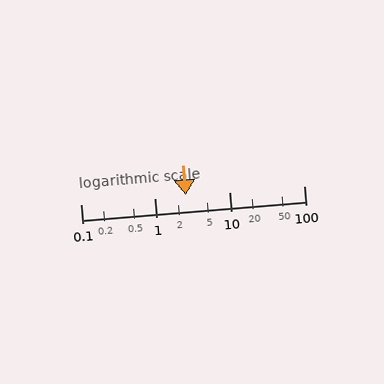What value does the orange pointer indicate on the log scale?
The pointer indicates approximately 2.6.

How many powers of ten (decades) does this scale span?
The scale spans 3 decades, from 0.1 to 100.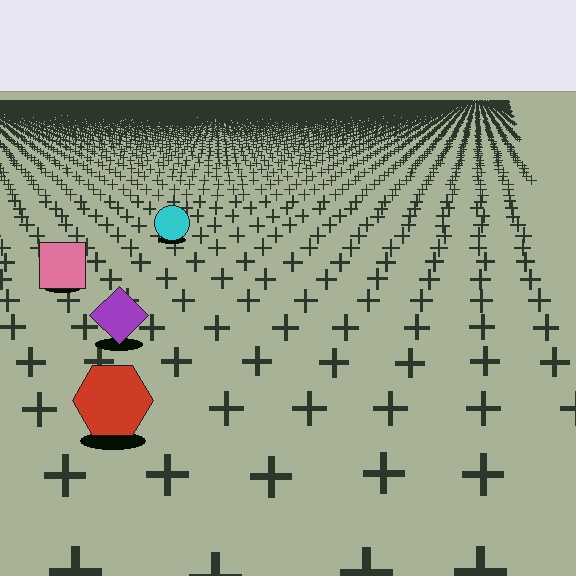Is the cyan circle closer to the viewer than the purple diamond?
No. The purple diamond is closer — you can tell from the texture gradient: the ground texture is coarser near it.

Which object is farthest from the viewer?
The cyan circle is farthest from the viewer. It appears smaller and the ground texture around it is denser.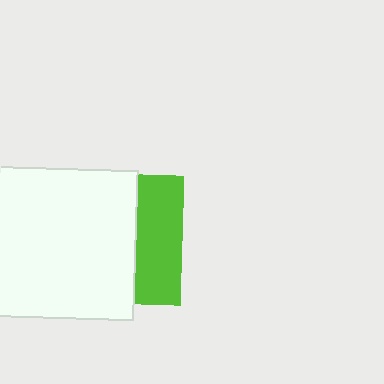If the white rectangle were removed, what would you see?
You would see the complete lime square.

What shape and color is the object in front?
The object in front is a white rectangle.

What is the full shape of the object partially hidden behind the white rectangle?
The partially hidden object is a lime square.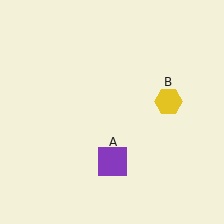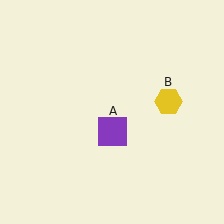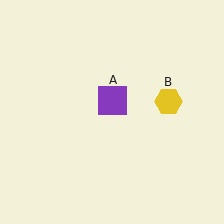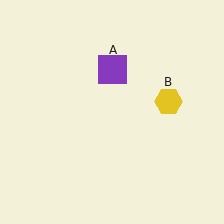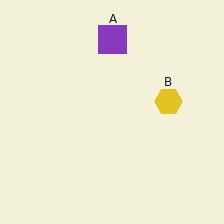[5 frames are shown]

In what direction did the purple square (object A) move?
The purple square (object A) moved up.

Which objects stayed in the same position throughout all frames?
Yellow hexagon (object B) remained stationary.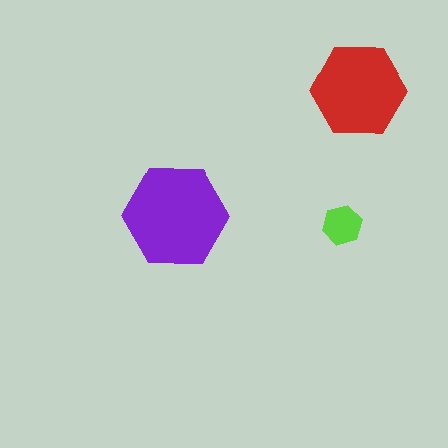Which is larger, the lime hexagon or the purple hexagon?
The purple one.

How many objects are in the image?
There are 3 objects in the image.